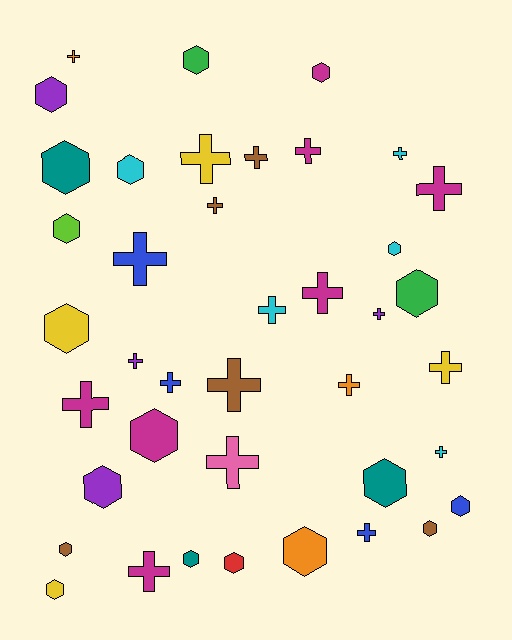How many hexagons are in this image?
There are 19 hexagons.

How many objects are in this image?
There are 40 objects.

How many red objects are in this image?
There is 1 red object.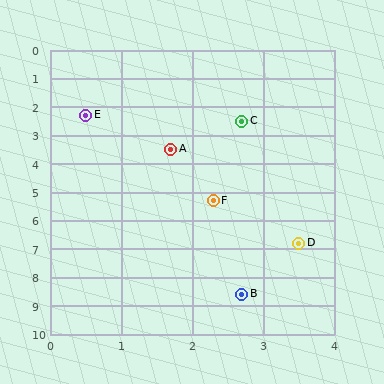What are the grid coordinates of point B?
Point B is at approximately (2.7, 8.6).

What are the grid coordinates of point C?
Point C is at approximately (2.7, 2.5).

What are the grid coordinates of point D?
Point D is at approximately (3.5, 6.8).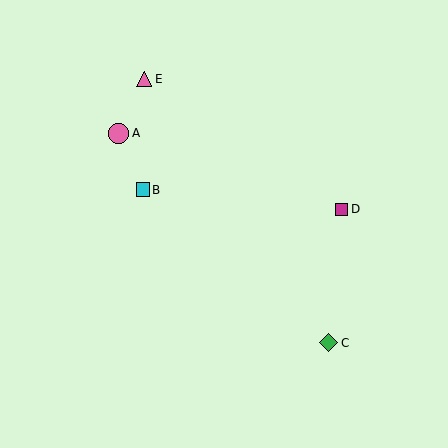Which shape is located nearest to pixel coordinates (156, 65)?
The pink triangle (labeled E) at (144, 79) is nearest to that location.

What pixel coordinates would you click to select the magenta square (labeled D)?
Click at (342, 209) to select the magenta square D.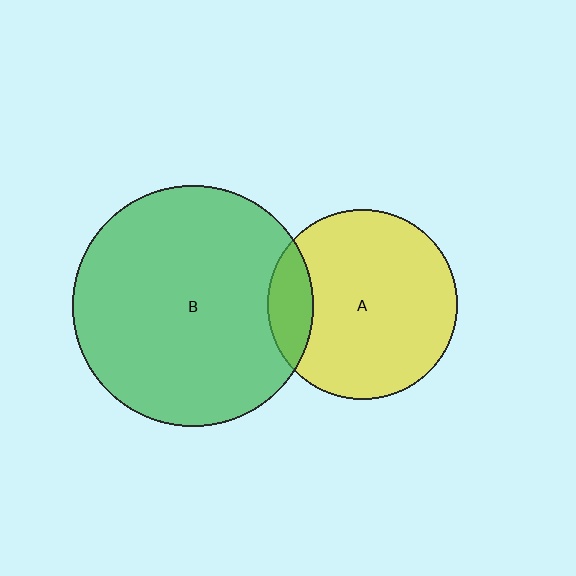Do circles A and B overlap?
Yes.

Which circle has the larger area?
Circle B (green).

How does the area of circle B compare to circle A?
Approximately 1.6 times.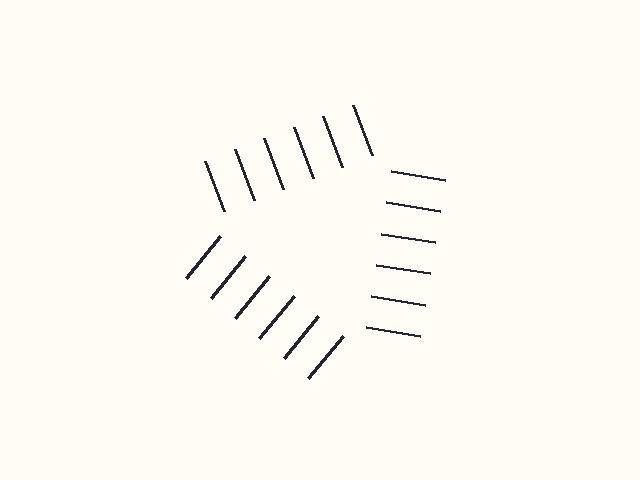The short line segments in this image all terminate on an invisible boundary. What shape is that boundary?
An illusory triangle — the line segments terminate on its edges but no continuous stroke is drawn.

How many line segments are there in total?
18 — 6 along each of the 3 edges.